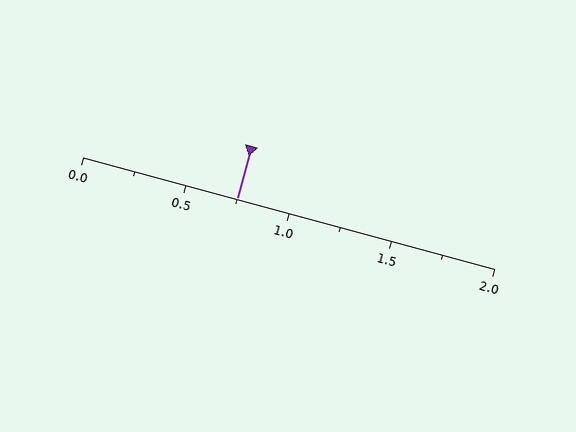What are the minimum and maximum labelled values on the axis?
The axis runs from 0.0 to 2.0.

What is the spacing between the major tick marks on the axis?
The major ticks are spaced 0.5 apart.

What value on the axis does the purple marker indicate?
The marker indicates approximately 0.75.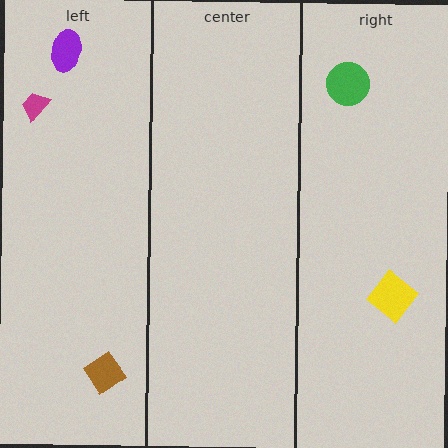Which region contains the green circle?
The right region.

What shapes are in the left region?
The magenta trapezoid, the brown diamond, the purple ellipse.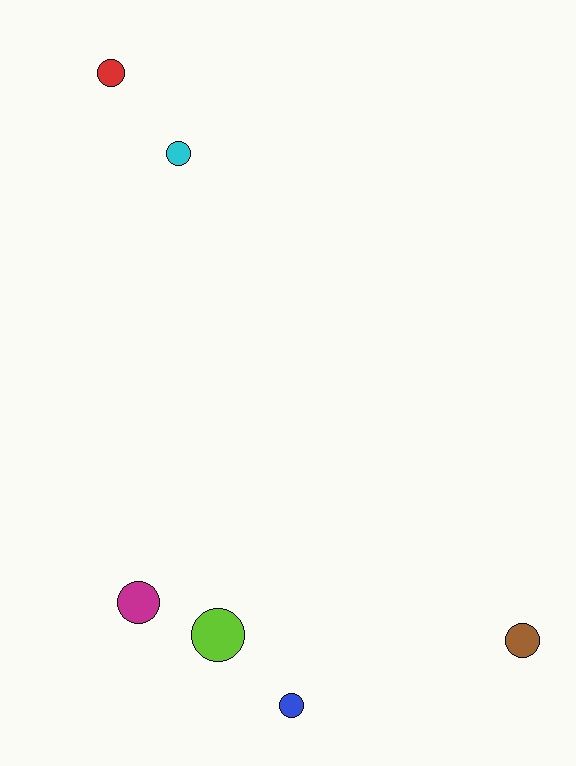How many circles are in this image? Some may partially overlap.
There are 6 circles.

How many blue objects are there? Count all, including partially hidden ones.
There is 1 blue object.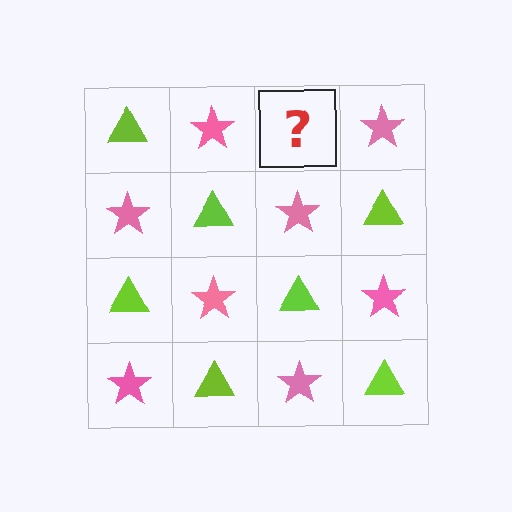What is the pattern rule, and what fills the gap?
The rule is that it alternates lime triangle and pink star in a checkerboard pattern. The gap should be filled with a lime triangle.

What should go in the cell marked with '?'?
The missing cell should contain a lime triangle.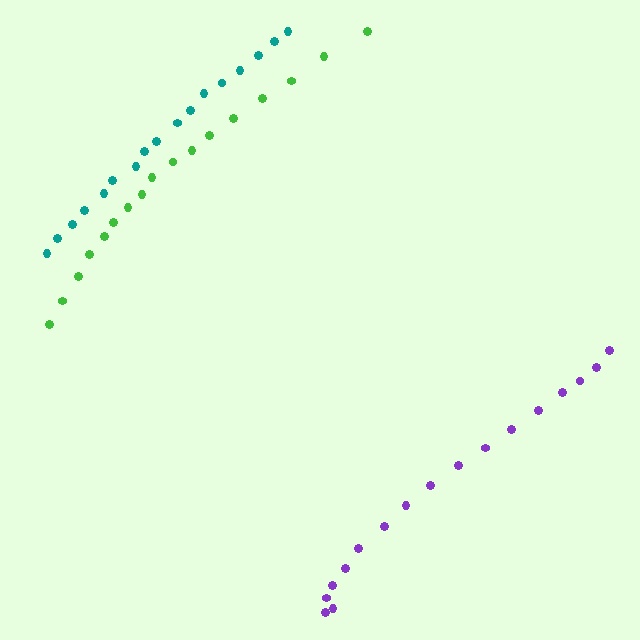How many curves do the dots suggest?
There are 3 distinct paths.